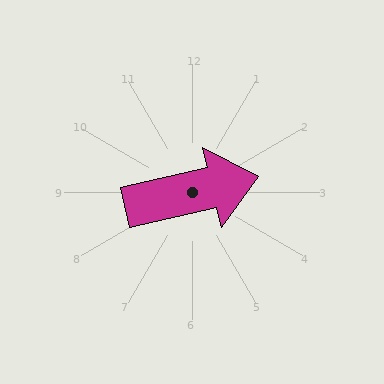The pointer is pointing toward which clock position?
Roughly 3 o'clock.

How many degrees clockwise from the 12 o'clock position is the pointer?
Approximately 77 degrees.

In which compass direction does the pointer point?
East.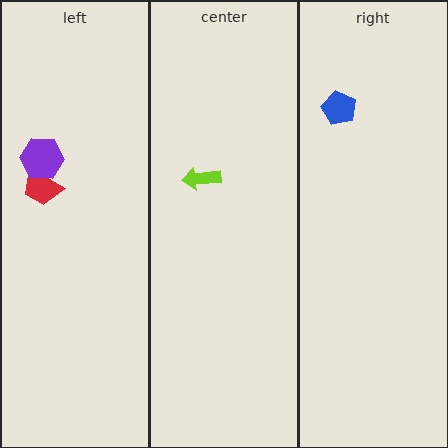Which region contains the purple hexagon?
The left region.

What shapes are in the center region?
The lime arrow.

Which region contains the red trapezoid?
The left region.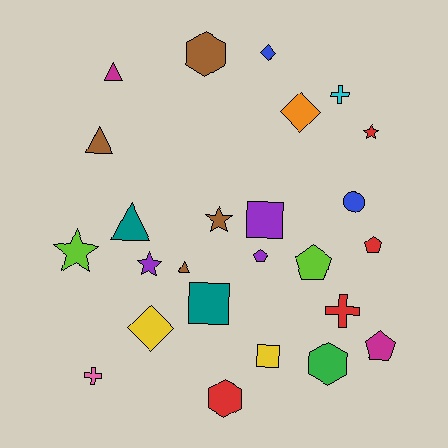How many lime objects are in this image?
There are 2 lime objects.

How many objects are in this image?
There are 25 objects.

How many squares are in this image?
There are 3 squares.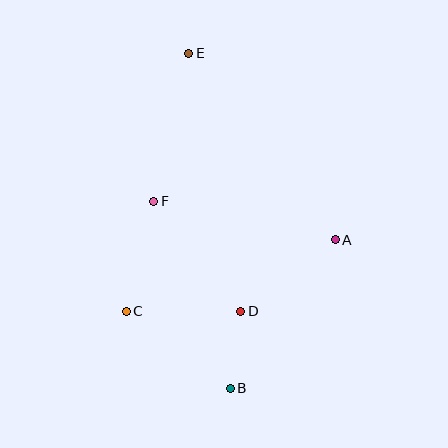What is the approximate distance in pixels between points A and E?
The distance between A and E is approximately 237 pixels.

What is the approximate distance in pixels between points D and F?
The distance between D and F is approximately 140 pixels.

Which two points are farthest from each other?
Points B and E are farthest from each other.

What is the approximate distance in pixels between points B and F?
The distance between B and F is approximately 202 pixels.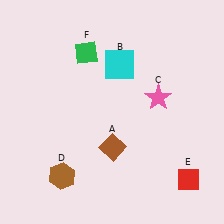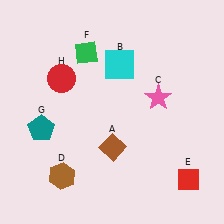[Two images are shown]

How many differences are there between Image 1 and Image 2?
There are 2 differences between the two images.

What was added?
A teal pentagon (G), a red circle (H) were added in Image 2.